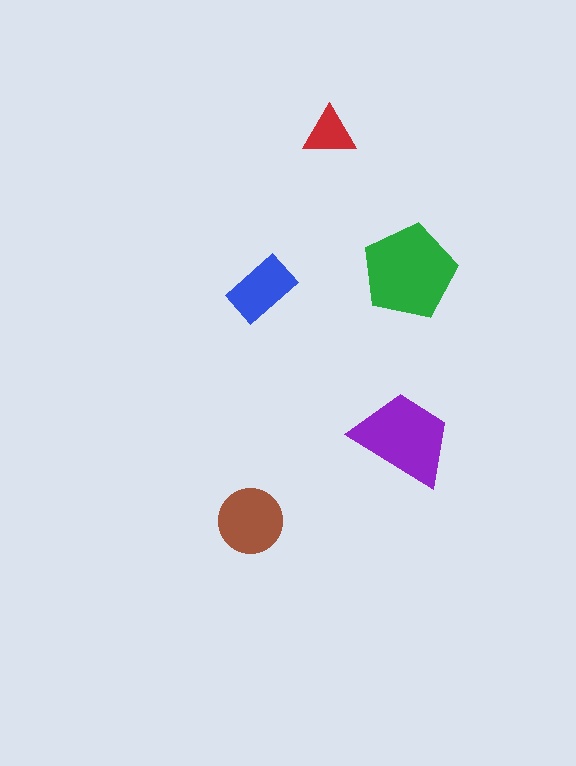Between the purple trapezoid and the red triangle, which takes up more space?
The purple trapezoid.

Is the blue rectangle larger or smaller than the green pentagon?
Smaller.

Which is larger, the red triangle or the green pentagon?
The green pentagon.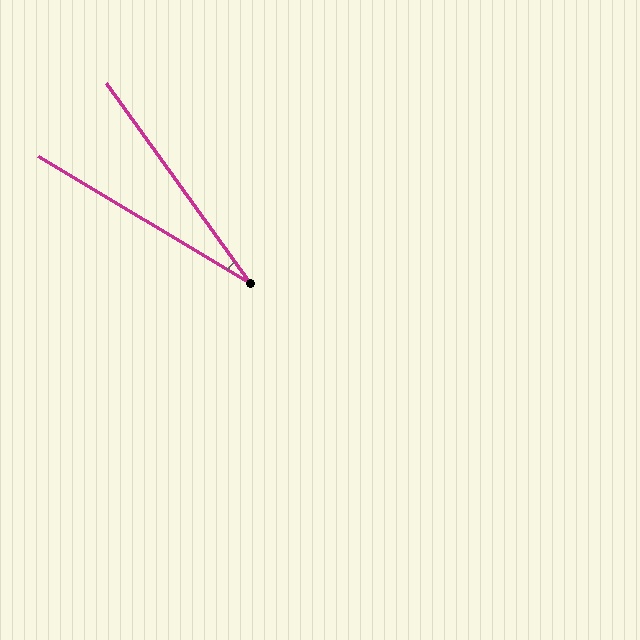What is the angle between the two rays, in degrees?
Approximately 23 degrees.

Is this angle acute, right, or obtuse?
It is acute.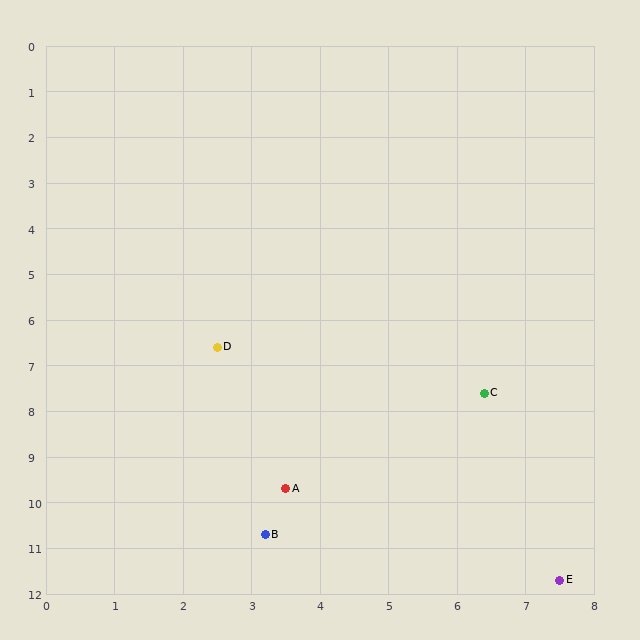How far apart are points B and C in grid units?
Points B and C are about 4.5 grid units apart.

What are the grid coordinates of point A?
Point A is at approximately (3.5, 9.7).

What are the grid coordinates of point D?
Point D is at approximately (2.5, 6.6).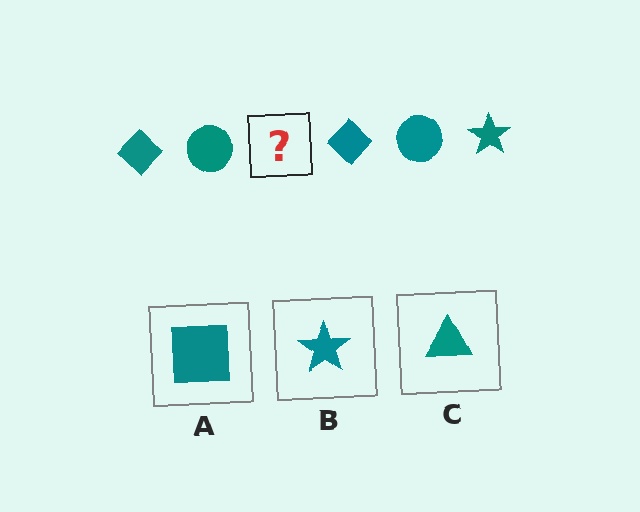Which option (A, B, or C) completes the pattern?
B.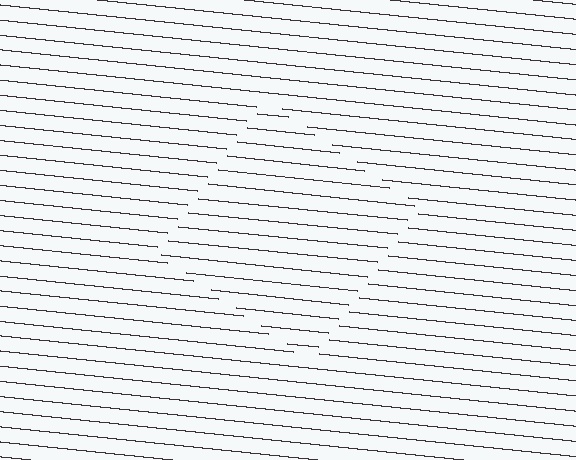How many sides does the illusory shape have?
4 sides — the line-ends trace a square.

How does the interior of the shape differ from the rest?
The interior of the shape contains the same grating, shifted by half a period — the contour is defined by the phase discontinuity where line-ends from the inner and outer gratings abut.